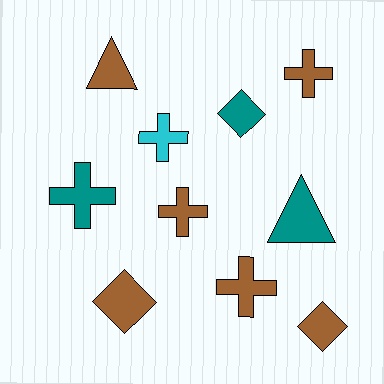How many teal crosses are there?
There is 1 teal cross.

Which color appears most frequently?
Brown, with 6 objects.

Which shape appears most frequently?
Cross, with 5 objects.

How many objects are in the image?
There are 10 objects.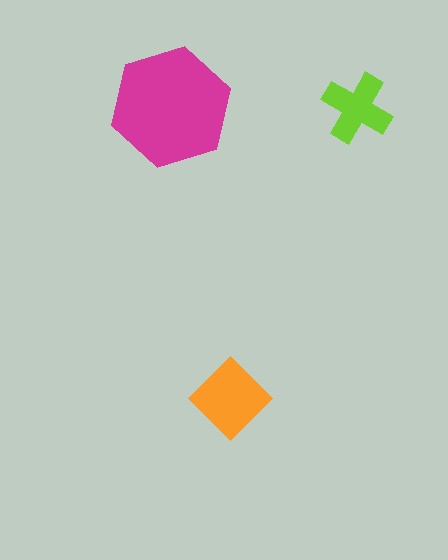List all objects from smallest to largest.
The lime cross, the orange diamond, the magenta hexagon.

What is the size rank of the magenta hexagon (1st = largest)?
1st.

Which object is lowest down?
The orange diamond is bottommost.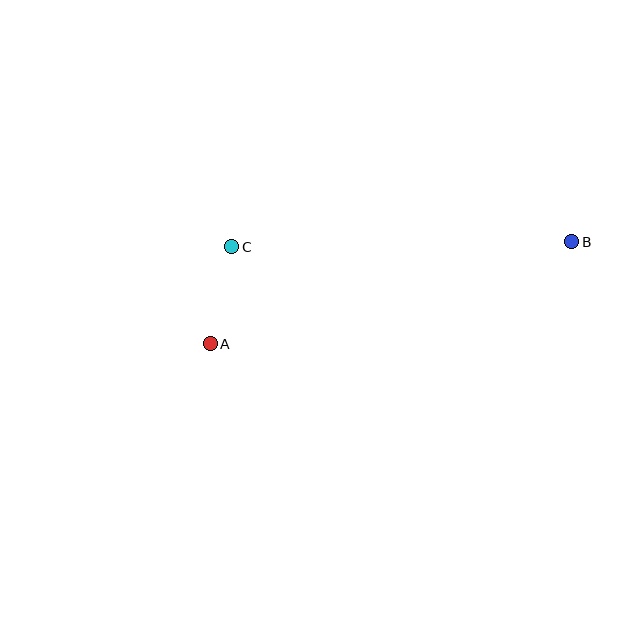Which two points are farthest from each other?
Points A and B are farthest from each other.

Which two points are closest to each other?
Points A and C are closest to each other.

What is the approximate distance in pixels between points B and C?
The distance between B and C is approximately 340 pixels.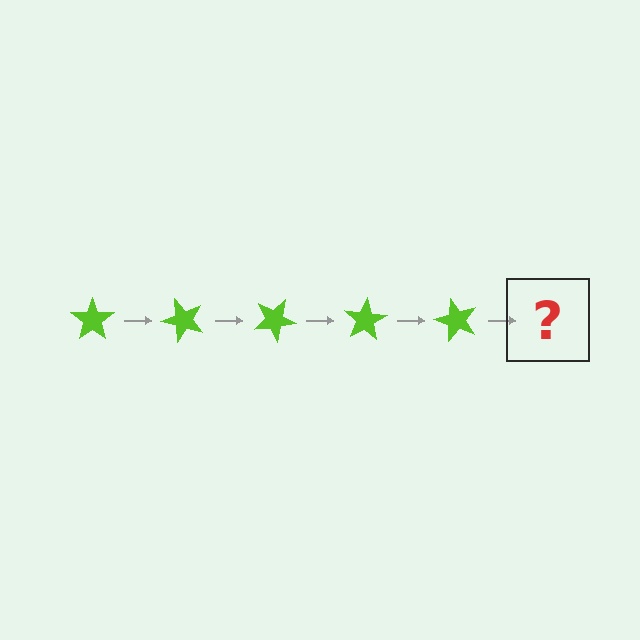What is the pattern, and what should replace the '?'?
The pattern is that the star rotates 50 degrees each step. The '?' should be a lime star rotated 250 degrees.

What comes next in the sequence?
The next element should be a lime star rotated 250 degrees.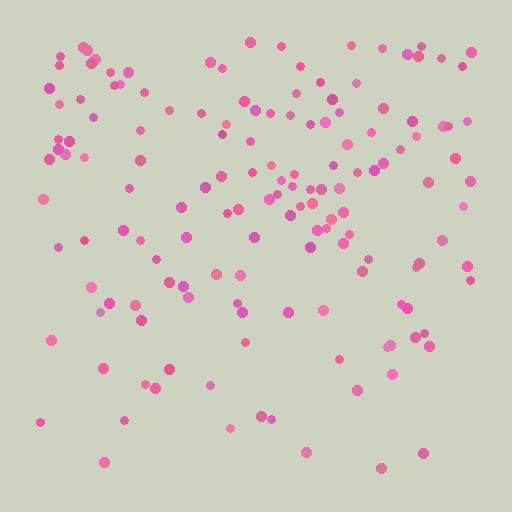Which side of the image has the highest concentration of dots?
The top.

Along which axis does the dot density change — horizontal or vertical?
Vertical.